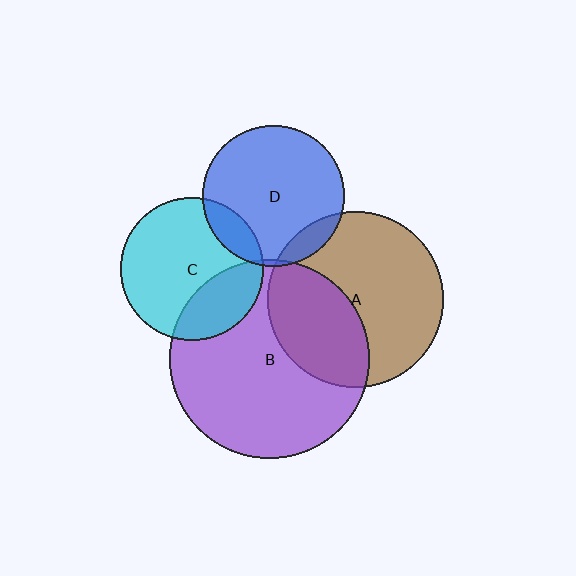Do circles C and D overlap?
Yes.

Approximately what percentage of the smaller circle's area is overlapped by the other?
Approximately 15%.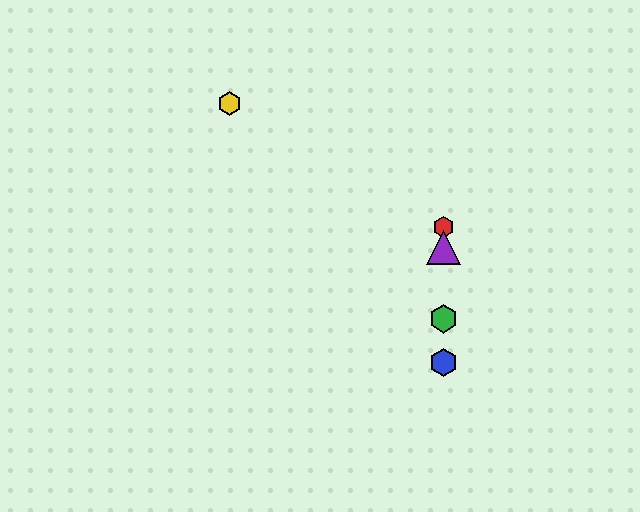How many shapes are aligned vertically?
4 shapes (the red hexagon, the blue hexagon, the green hexagon, the purple triangle) are aligned vertically.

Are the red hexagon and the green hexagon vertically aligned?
Yes, both are at x≈443.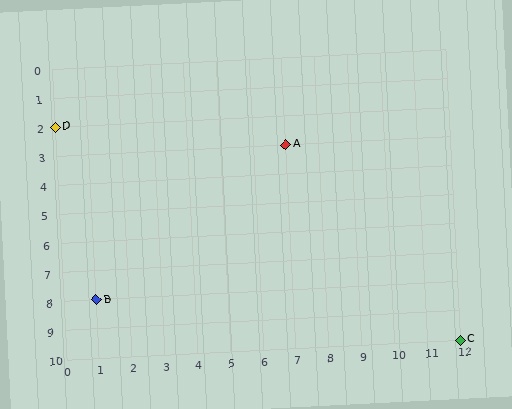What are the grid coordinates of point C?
Point C is at grid coordinates (12, 10).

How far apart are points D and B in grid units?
Points D and B are 1 column and 6 rows apart (about 6.1 grid units diagonally).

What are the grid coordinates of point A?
Point A is at grid coordinates (7, 3).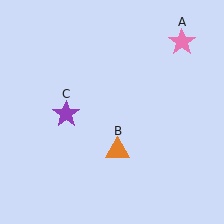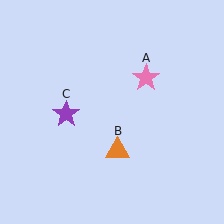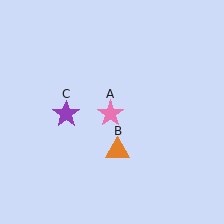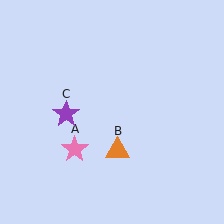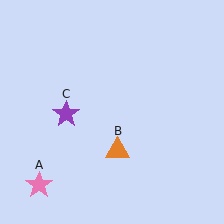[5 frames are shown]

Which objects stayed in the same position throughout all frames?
Orange triangle (object B) and purple star (object C) remained stationary.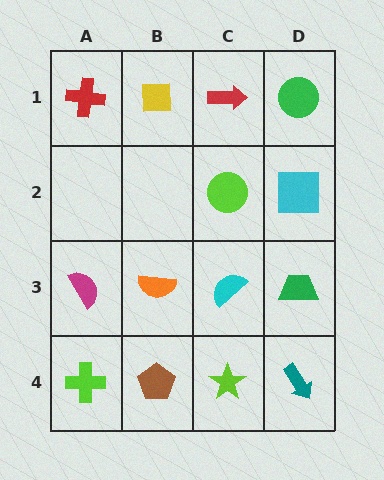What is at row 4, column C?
A lime star.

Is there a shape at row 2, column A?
No, that cell is empty.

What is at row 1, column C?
A red arrow.